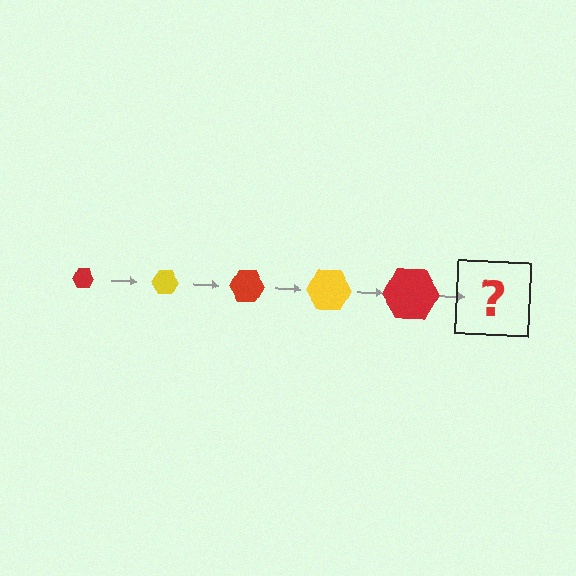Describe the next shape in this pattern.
It should be a yellow hexagon, larger than the previous one.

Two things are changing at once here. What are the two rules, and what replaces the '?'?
The two rules are that the hexagon grows larger each step and the color cycles through red and yellow. The '?' should be a yellow hexagon, larger than the previous one.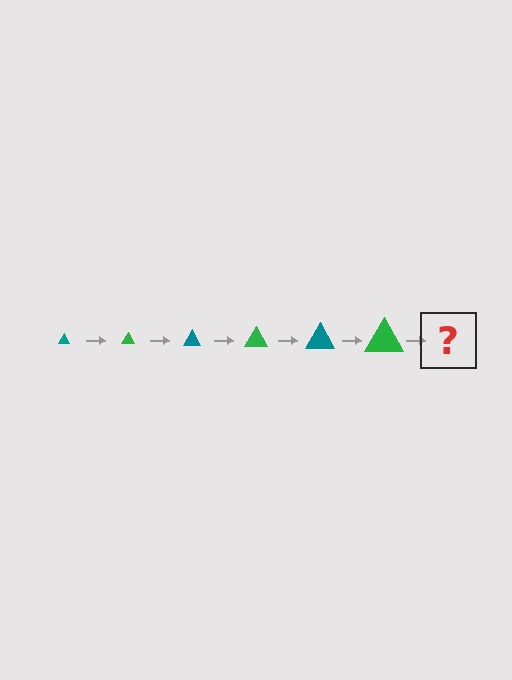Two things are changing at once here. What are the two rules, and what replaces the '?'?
The two rules are that the triangle grows larger each step and the color cycles through teal and green. The '?' should be a teal triangle, larger than the previous one.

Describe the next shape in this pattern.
It should be a teal triangle, larger than the previous one.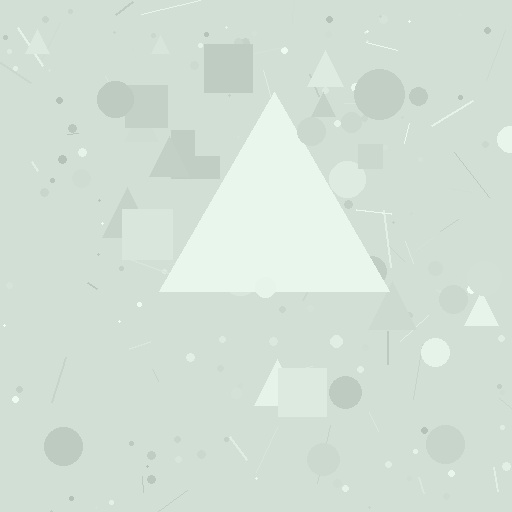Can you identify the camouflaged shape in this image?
The camouflaged shape is a triangle.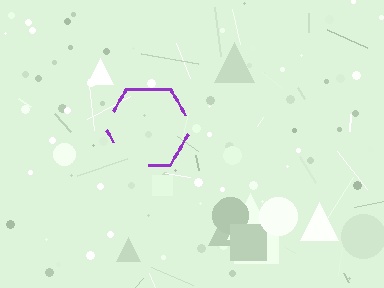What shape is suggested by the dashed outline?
The dashed outline suggests a hexagon.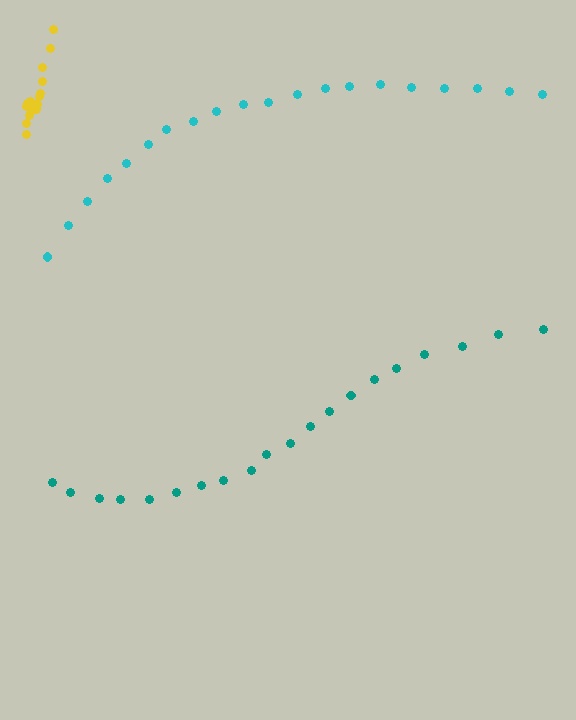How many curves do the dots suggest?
There are 3 distinct paths.